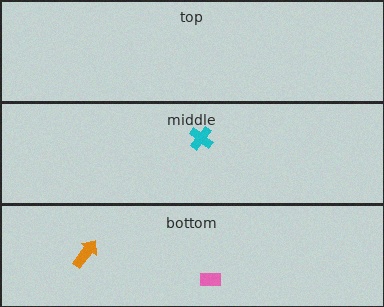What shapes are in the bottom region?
The orange arrow, the pink rectangle.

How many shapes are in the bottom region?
2.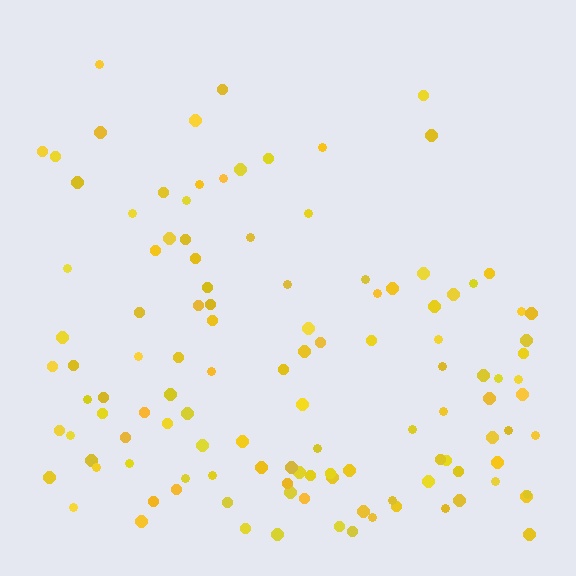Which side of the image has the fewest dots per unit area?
The top.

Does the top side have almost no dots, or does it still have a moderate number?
Still a moderate number, just noticeably fewer than the bottom.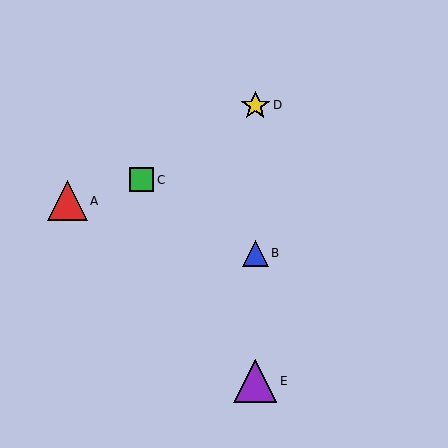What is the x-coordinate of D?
Object D is at x≈255.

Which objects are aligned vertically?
Objects B, D, E are aligned vertically.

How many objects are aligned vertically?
3 objects (B, D, E) are aligned vertically.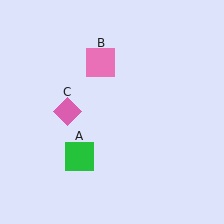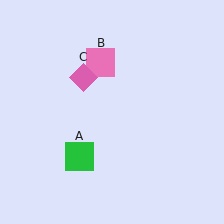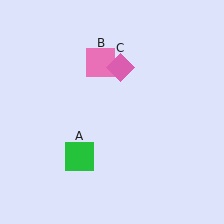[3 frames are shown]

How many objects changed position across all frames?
1 object changed position: pink diamond (object C).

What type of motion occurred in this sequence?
The pink diamond (object C) rotated clockwise around the center of the scene.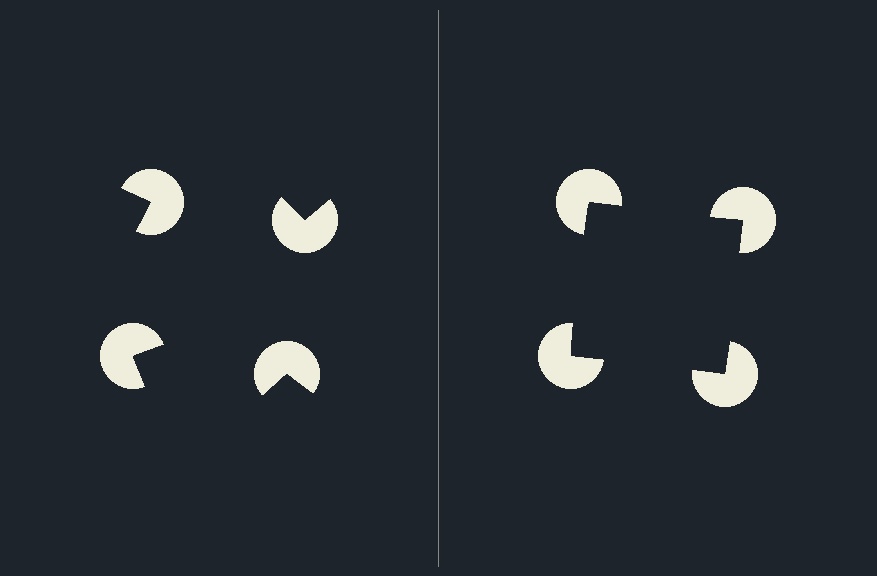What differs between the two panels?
The pac-man discs are positioned identically on both sides; only the wedge orientations differ. On the right they align to a square; on the left they are misaligned.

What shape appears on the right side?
An illusory square.